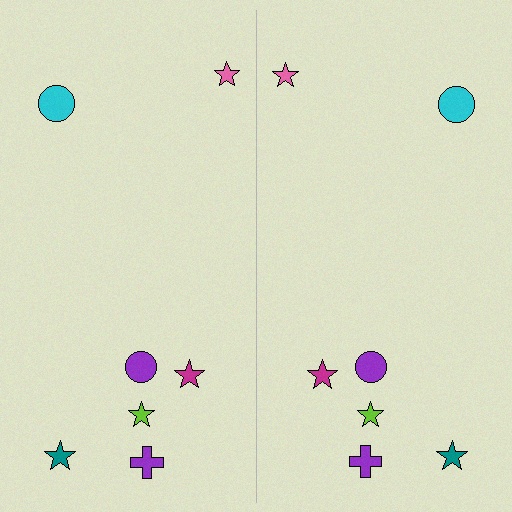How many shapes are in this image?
There are 14 shapes in this image.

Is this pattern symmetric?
Yes, this pattern has bilateral (reflection) symmetry.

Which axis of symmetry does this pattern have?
The pattern has a vertical axis of symmetry running through the center of the image.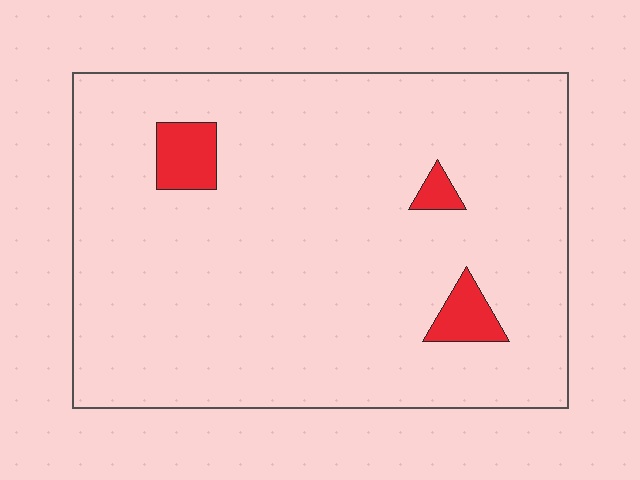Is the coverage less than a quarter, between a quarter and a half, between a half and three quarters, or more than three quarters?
Less than a quarter.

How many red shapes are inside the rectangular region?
3.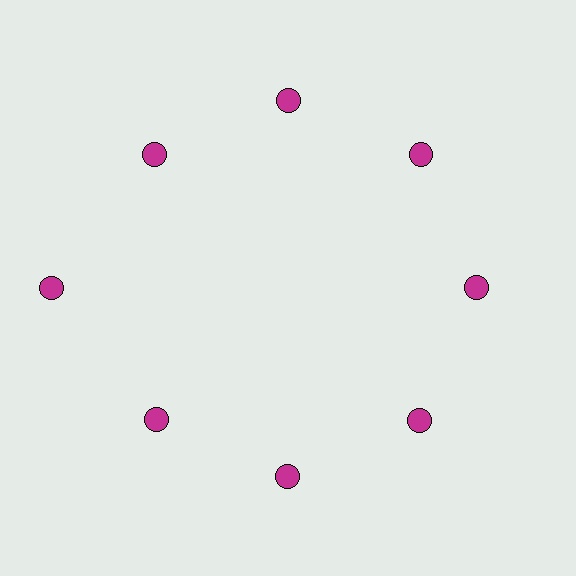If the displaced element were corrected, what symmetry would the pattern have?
It would have 8-fold rotational symmetry — the pattern would map onto itself every 45 degrees.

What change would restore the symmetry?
The symmetry would be restored by moving it inward, back onto the ring so that all 8 circles sit at equal angles and equal distance from the center.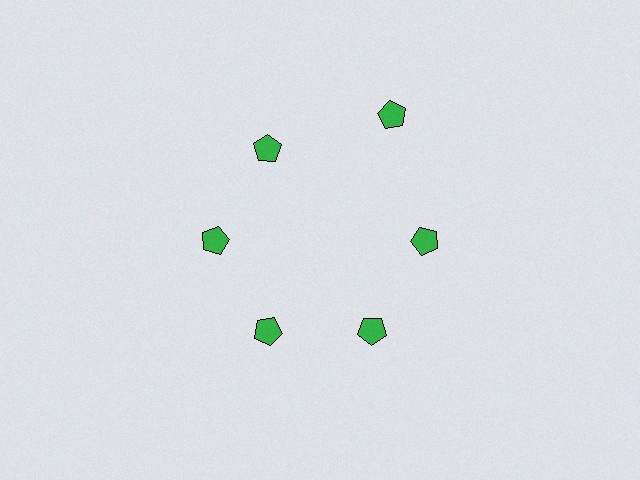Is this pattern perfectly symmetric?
No. The 6 green pentagons are arranged in a ring, but one element near the 1 o'clock position is pushed outward from the center, breaking the 6-fold rotational symmetry.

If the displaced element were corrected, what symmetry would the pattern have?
It would have 6-fold rotational symmetry — the pattern would map onto itself every 60 degrees.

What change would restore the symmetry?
The symmetry would be restored by moving it inward, back onto the ring so that all 6 pentagons sit at equal angles and equal distance from the center.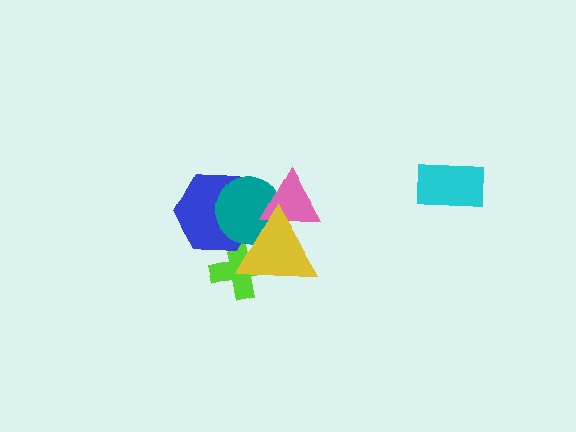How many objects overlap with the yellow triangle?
4 objects overlap with the yellow triangle.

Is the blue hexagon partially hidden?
Yes, it is partially covered by another shape.